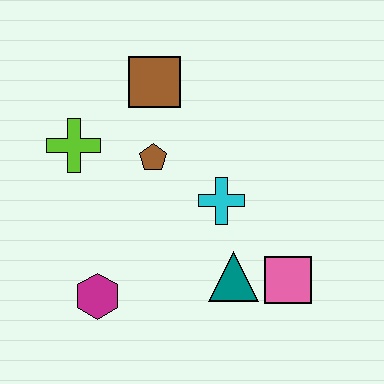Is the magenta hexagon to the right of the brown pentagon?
No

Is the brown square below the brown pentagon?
No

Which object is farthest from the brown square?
The pink square is farthest from the brown square.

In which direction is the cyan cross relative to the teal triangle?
The cyan cross is above the teal triangle.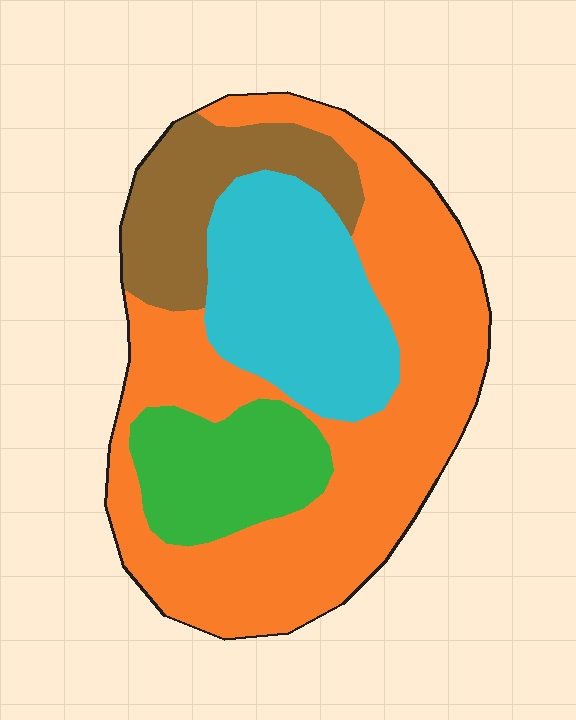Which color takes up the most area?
Orange, at roughly 50%.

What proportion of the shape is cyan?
Cyan takes up about one fifth (1/5) of the shape.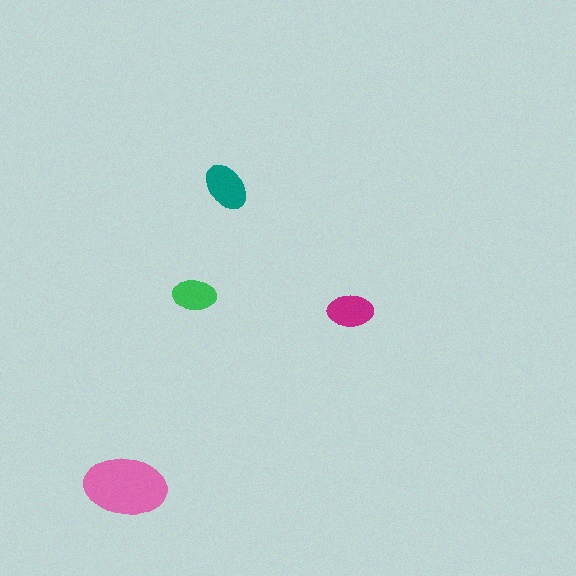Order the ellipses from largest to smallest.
the pink one, the teal one, the magenta one, the green one.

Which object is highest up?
The teal ellipse is topmost.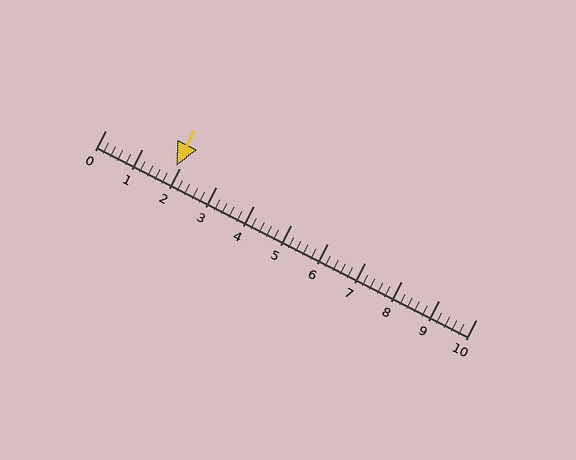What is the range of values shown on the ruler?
The ruler shows values from 0 to 10.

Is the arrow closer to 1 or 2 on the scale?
The arrow is closer to 2.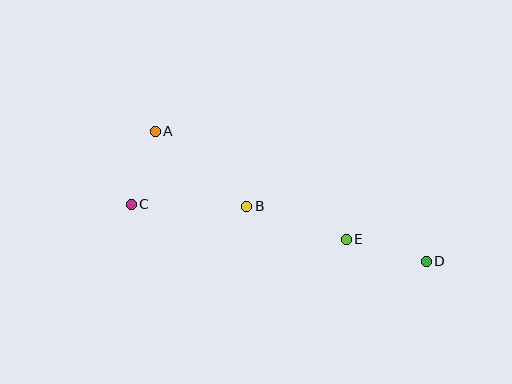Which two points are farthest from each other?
Points A and D are farthest from each other.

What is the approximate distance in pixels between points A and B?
The distance between A and B is approximately 118 pixels.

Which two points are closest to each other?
Points A and C are closest to each other.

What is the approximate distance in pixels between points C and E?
The distance between C and E is approximately 218 pixels.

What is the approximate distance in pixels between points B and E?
The distance between B and E is approximately 105 pixels.